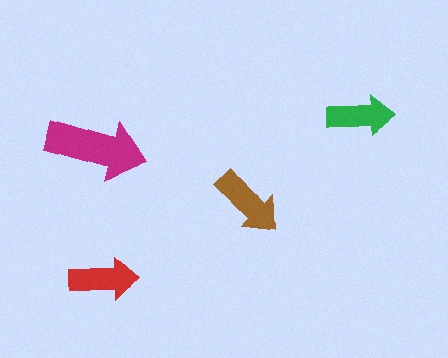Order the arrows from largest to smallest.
the magenta one, the brown one, the red one, the green one.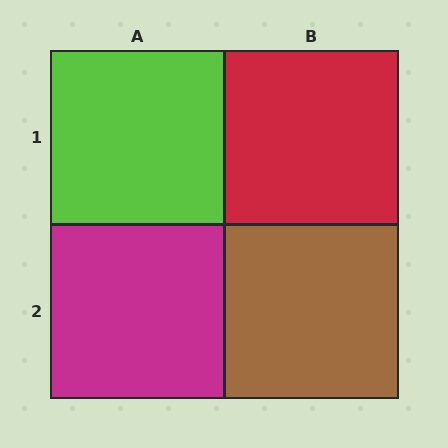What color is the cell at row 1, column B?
Red.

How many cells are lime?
1 cell is lime.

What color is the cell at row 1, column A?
Lime.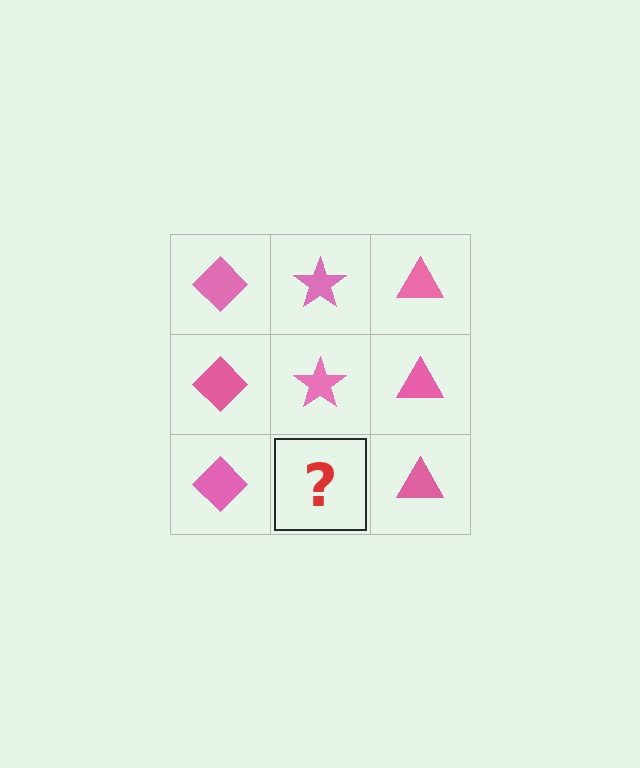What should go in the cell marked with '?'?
The missing cell should contain a pink star.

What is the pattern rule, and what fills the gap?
The rule is that each column has a consistent shape. The gap should be filled with a pink star.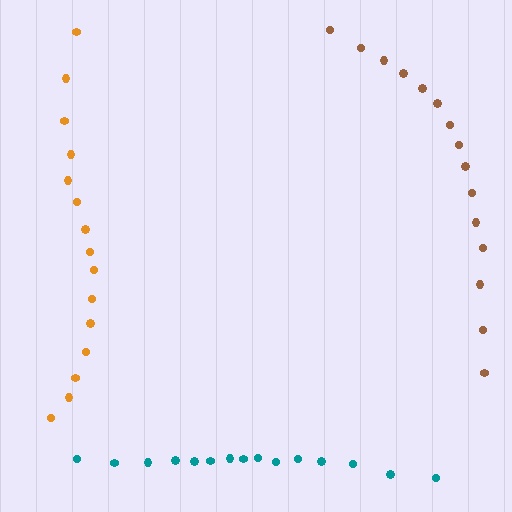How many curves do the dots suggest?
There are 3 distinct paths.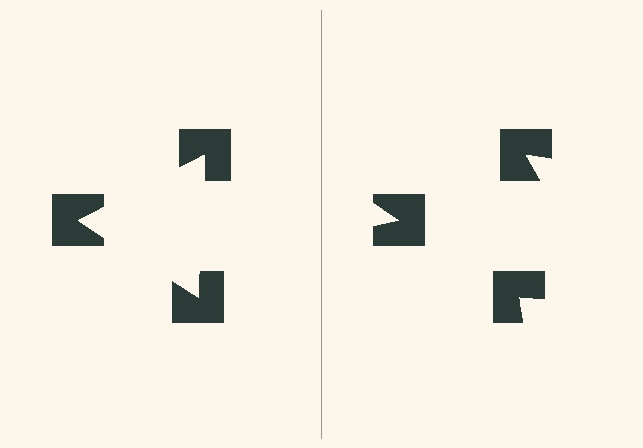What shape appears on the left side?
An illusory triangle.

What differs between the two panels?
The notched squares are positioned identically on both sides; only the wedge orientations differ. On the left they align to a triangle; on the right they are misaligned.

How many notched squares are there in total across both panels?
6 — 3 on each side.